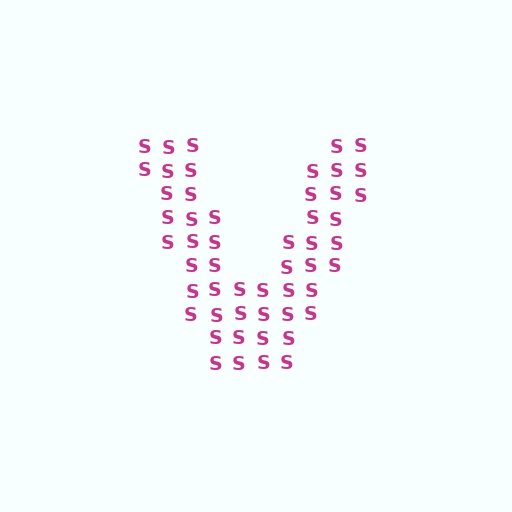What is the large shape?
The large shape is the letter V.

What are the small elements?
The small elements are letter S's.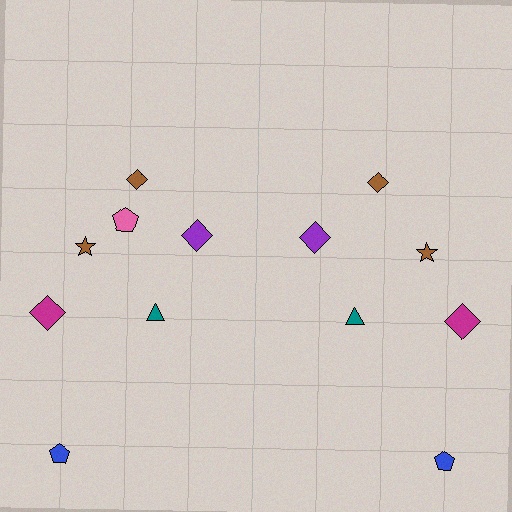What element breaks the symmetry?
A pink pentagon is missing from the right side.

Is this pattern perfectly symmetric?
No, the pattern is not perfectly symmetric. A pink pentagon is missing from the right side.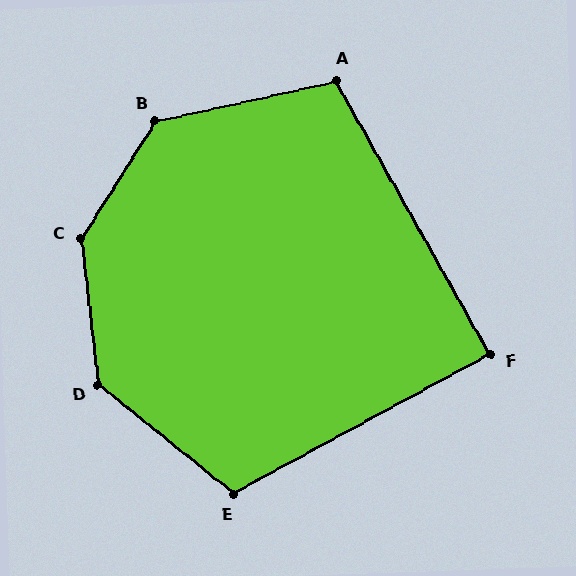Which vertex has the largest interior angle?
C, at approximately 141 degrees.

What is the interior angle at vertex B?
Approximately 135 degrees (obtuse).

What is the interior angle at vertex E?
Approximately 113 degrees (obtuse).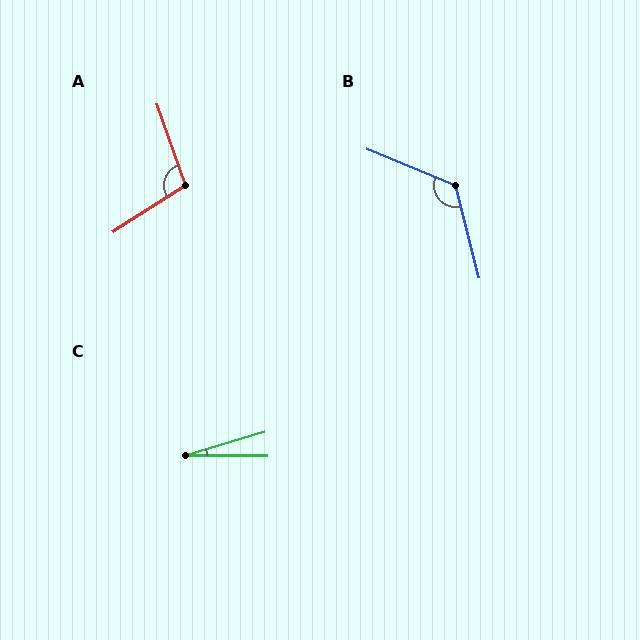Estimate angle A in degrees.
Approximately 103 degrees.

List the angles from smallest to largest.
C (17°), A (103°), B (126°).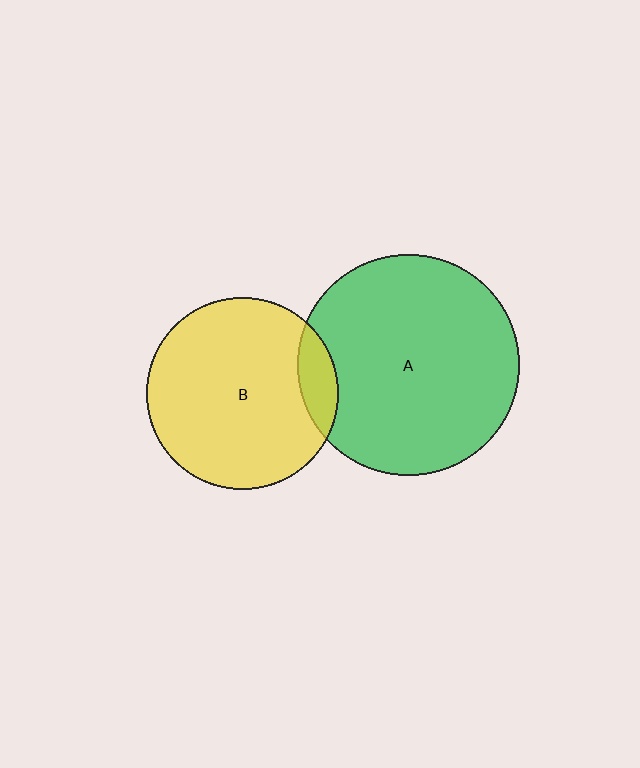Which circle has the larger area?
Circle A (green).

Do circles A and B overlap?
Yes.